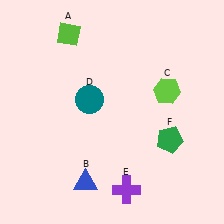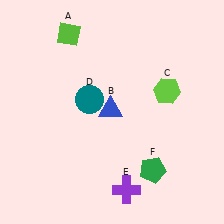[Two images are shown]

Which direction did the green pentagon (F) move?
The green pentagon (F) moved down.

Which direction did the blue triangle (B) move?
The blue triangle (B) moved up.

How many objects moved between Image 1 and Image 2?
2 objects moved between the two images.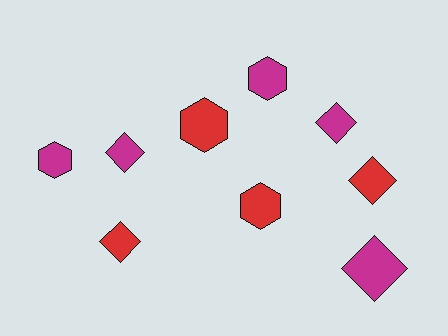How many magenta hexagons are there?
There are 2 magenta hexagons.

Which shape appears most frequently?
Diamond, with 5 objects.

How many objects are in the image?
There are 9 objects.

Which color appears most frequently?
Magenta, with 5 objects.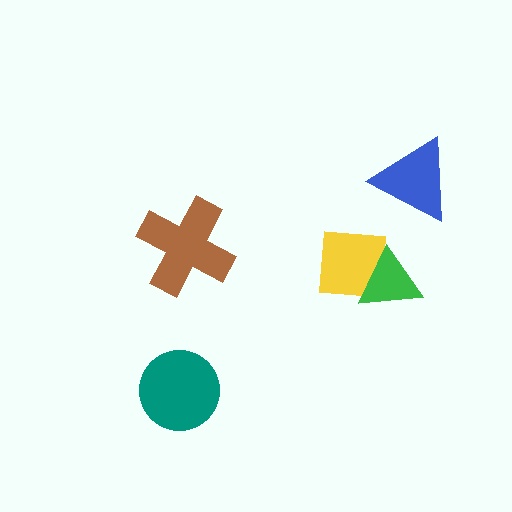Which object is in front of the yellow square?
The green triangle is in front of the yellow square.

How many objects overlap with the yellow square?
1 object overlaps with the yellow square.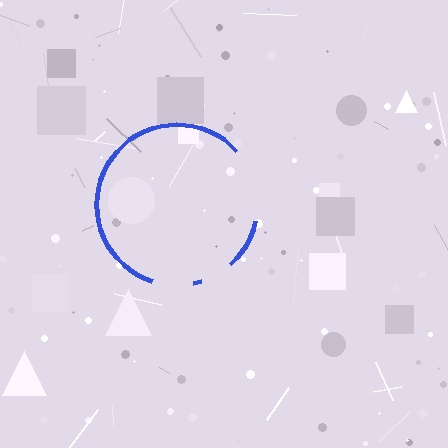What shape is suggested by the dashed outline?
The dashed outline suggests a circle.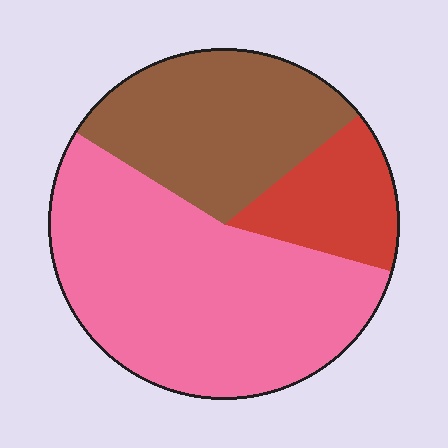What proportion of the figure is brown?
Brown covers 30% of the figure.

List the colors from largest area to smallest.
From largest to smallest: pink, brown, red.